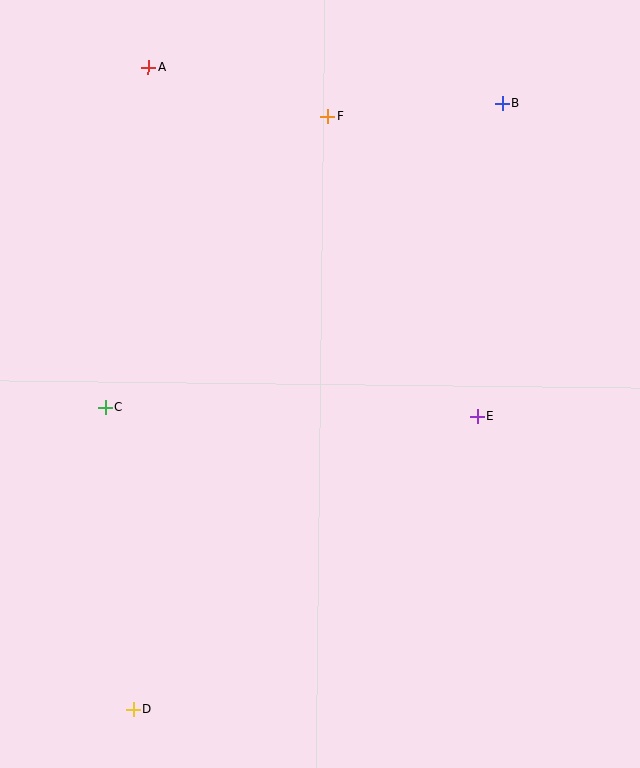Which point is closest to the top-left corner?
Point A is closest to the top-left corner.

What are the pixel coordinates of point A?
Point A is at (148, 67).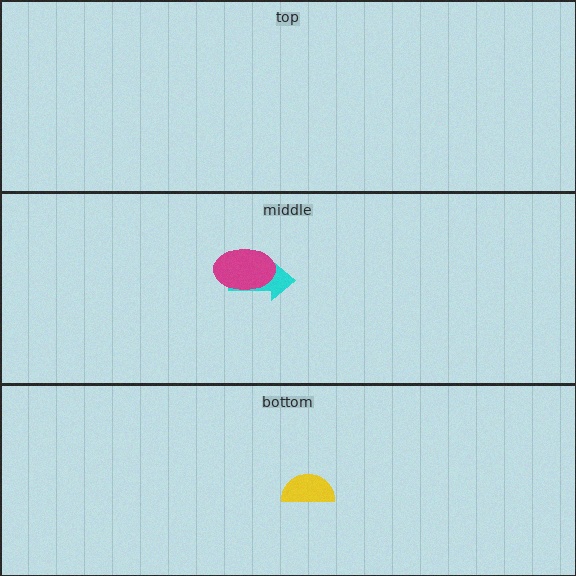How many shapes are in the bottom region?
1.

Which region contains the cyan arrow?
The middle region.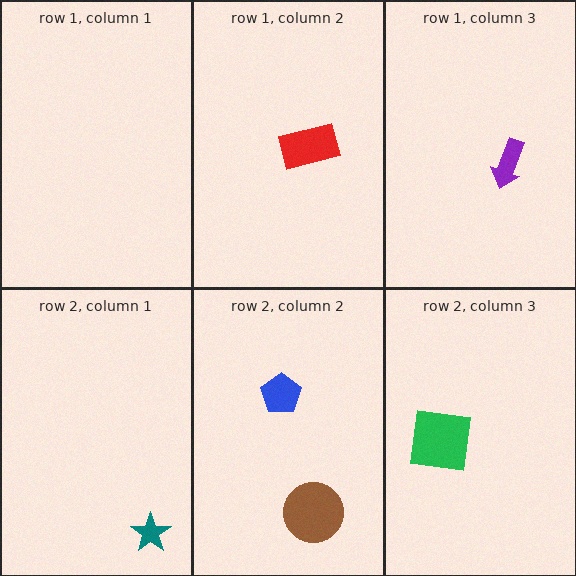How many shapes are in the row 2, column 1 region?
1.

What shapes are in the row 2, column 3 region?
The green square.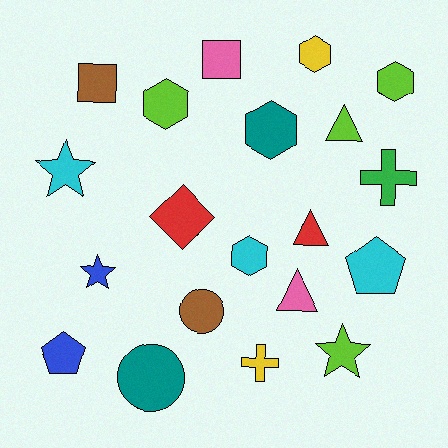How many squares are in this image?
There are 2 squares.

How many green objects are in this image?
There is 1 green object.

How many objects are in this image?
There are 20 objects.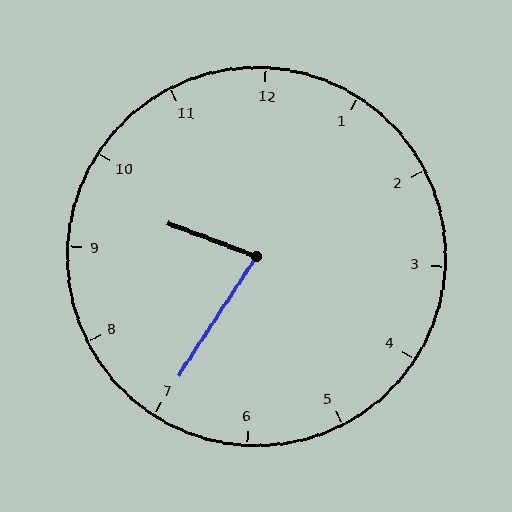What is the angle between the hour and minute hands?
Approximately 78 degrees.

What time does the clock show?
9:35.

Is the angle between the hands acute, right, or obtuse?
It is acute.